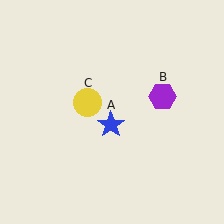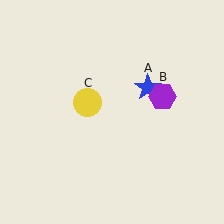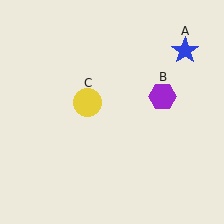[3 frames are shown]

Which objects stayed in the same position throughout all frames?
Purple hexagon (object B) and yellow circle (object C) remained stationary.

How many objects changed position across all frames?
1 object changed position: blue star (object A).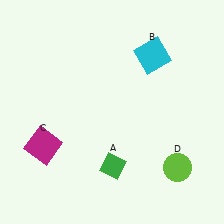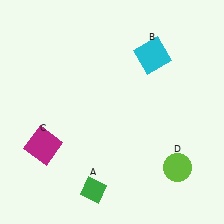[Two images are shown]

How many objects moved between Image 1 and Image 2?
1 object moved between the two images.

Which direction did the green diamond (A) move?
The green diamond (A) moved down.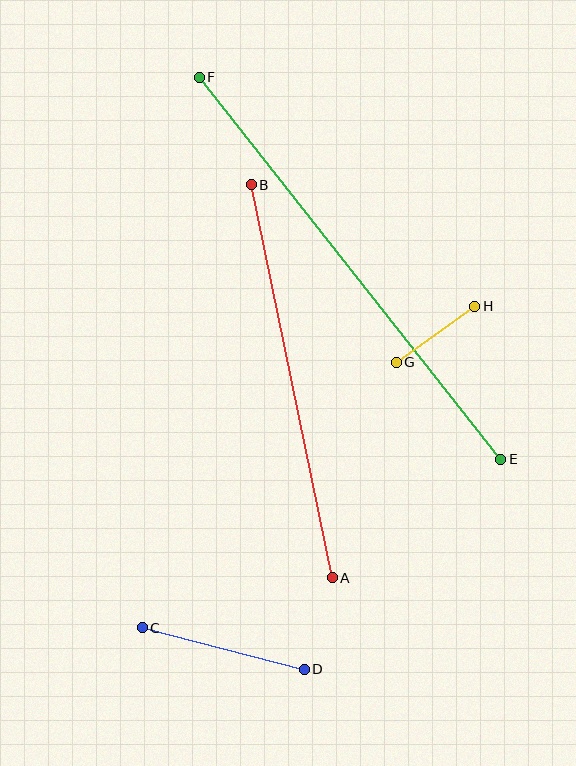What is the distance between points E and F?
The distance is approximately 486 pixels.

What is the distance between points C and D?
The distance is approximately 167 pixels.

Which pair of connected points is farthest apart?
Points E and F are farthest apart.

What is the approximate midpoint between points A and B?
The midpoint is at approximately (292, 381) pixels.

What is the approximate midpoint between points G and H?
The midpoint is at approximately (436, 334) pixels.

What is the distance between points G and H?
The distance is approximately 96 pixels.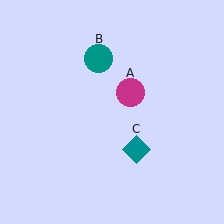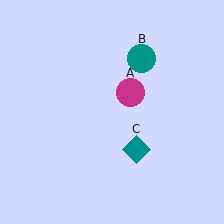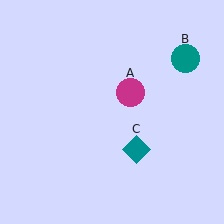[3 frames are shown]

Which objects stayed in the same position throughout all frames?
Magenta circle (object A) and teal diamond (object C) remained stationary.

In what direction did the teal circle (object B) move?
The teal circle (object B) moved right.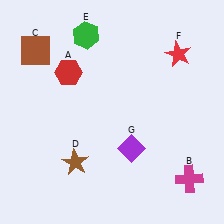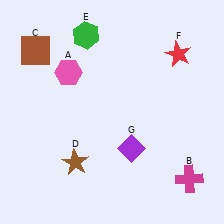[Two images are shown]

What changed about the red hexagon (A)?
In Image 1, A is red. In Image 2, it changed to pink.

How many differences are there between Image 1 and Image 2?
There is 1 difference between the two images.